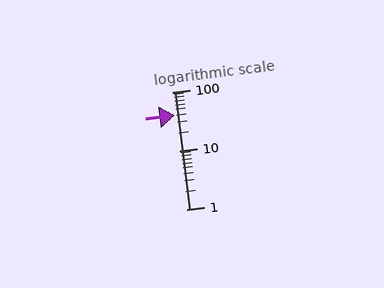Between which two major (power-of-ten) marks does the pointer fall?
The pointer is between 10 and 100.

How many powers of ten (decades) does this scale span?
The scale spans 2 decades, from 1 to 100.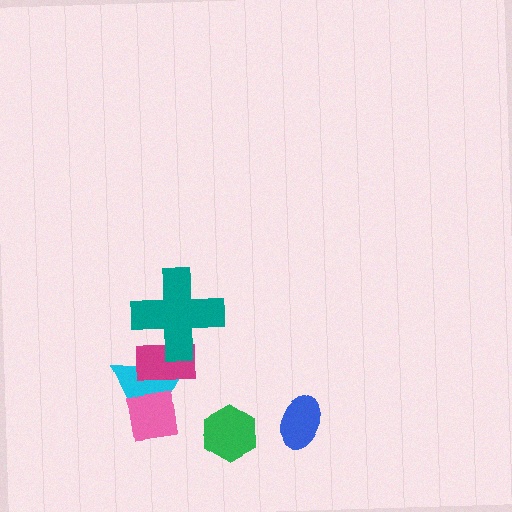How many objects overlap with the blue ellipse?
0 objects overlap with the blue ellipse.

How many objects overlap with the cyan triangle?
3 objects overlap with the cyan triangle.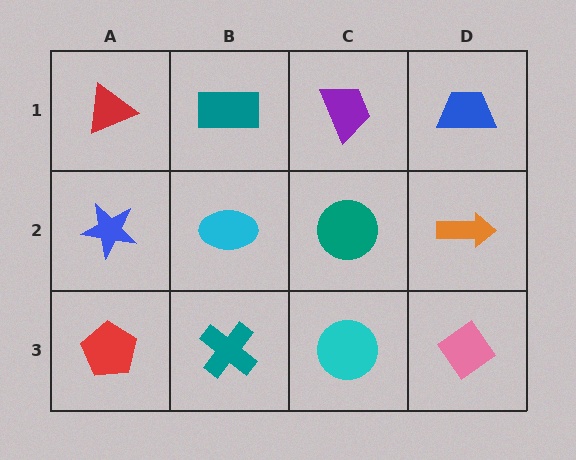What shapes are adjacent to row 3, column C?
A teal circle (row 2, column C), a teal cross (row 3, column B), a pink diamond (row 3, column D).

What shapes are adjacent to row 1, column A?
A blue star (row 2, column A), a teal rectangle (row 1, column B).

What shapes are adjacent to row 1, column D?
An orange arrow (row 2, column D), a purple trapezoid (row 1, column C).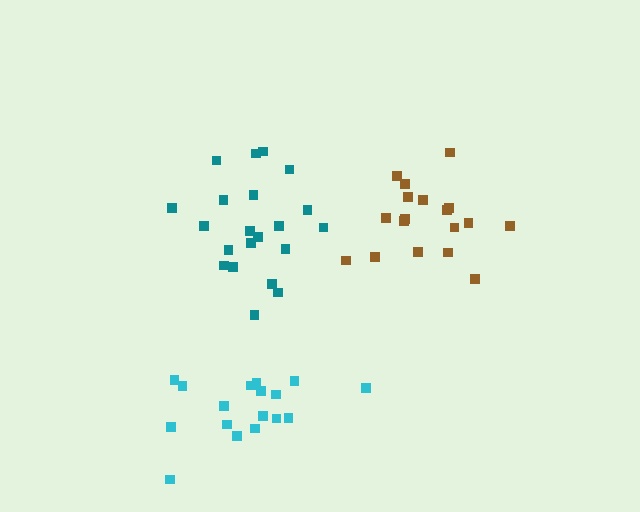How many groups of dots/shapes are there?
There are 3 groups.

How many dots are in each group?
Group 1: 18 dots, Group 2: 17 dots, Group 3: 21 dots (56 total).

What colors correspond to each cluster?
The clusters are colored: brown, cyan, teal.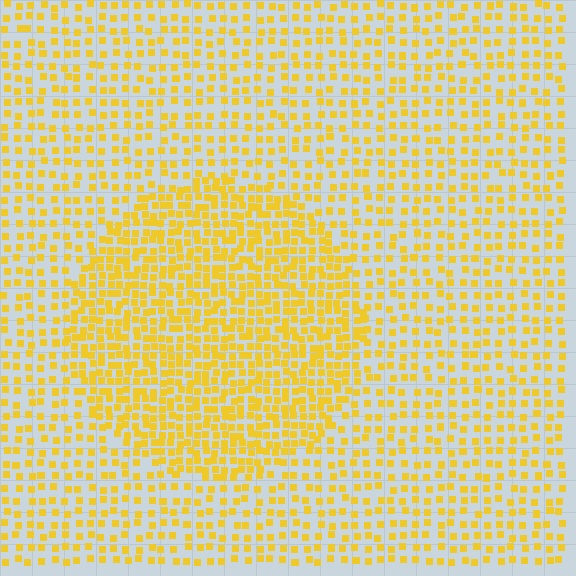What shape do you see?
I see a circle.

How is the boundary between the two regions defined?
The boundary is defined by a change in element density (approximately 1.9x ratio). All elements are the same color, size, and shape.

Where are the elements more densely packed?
The elements are more densely packed inside the circle boundary.